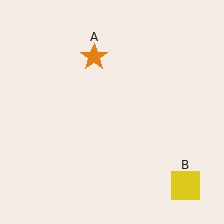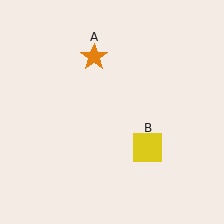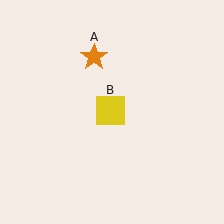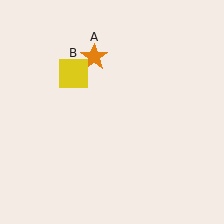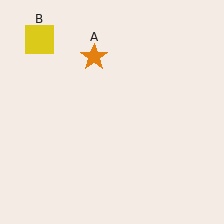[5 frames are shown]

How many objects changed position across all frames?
1 object changed position: yellow square (object B).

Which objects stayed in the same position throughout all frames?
Orange star (object A) remained stationary.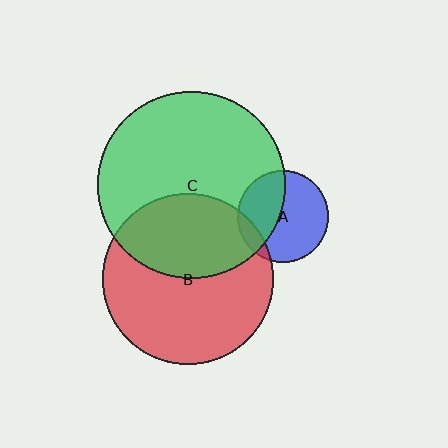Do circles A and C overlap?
Yes.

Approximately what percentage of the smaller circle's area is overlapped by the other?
Approximately 40%.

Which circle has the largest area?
Circle C (green).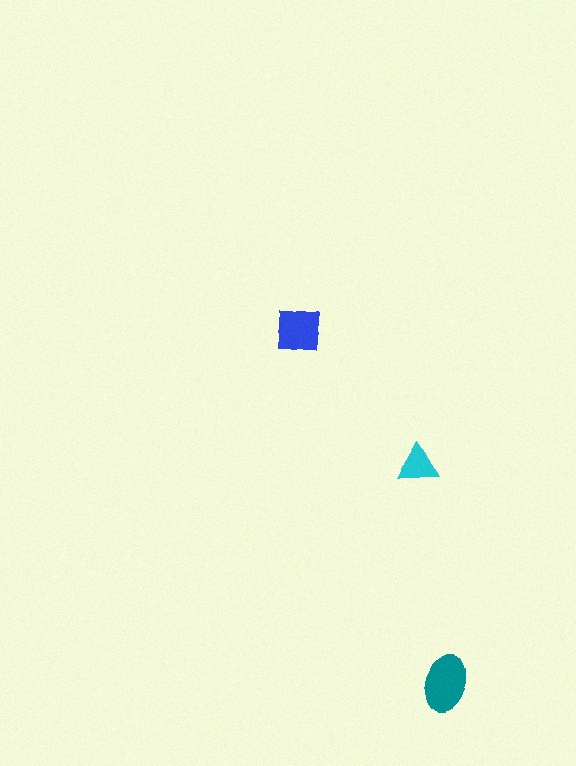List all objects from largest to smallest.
The teal ellipse, the blue square, the cyan triangle.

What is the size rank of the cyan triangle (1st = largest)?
3rd.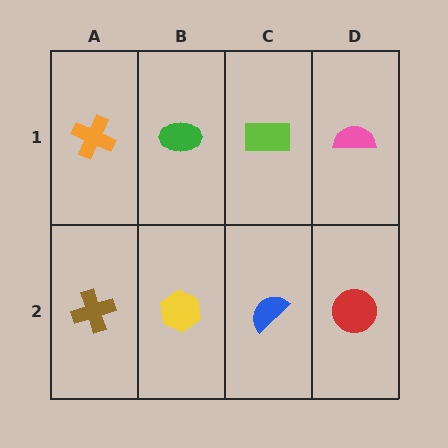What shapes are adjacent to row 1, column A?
A brown cross (row 2, column A), a green ellipse (row 1, column B).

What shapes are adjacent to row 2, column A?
An orange cross (row 1, column A), a yellow hexagon (row 2, column B).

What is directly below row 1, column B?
A yellow hexagon.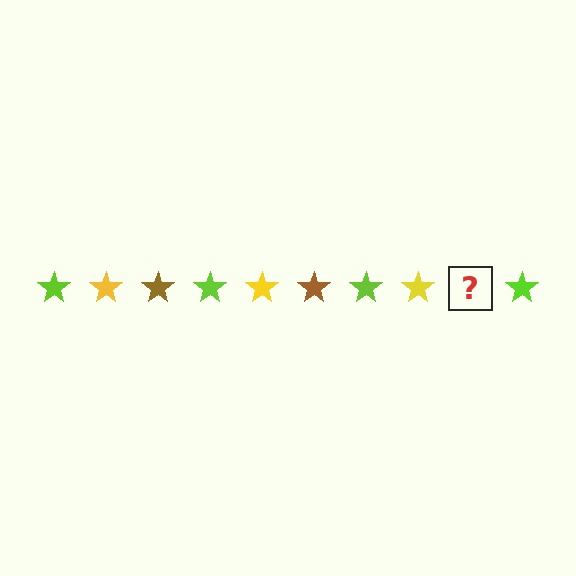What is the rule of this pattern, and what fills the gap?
The rule is that the pattern cycles through lime, yellow, brown stars. The gap should be filled with a brown star.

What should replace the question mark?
The question mark should be replaced with a brown star.